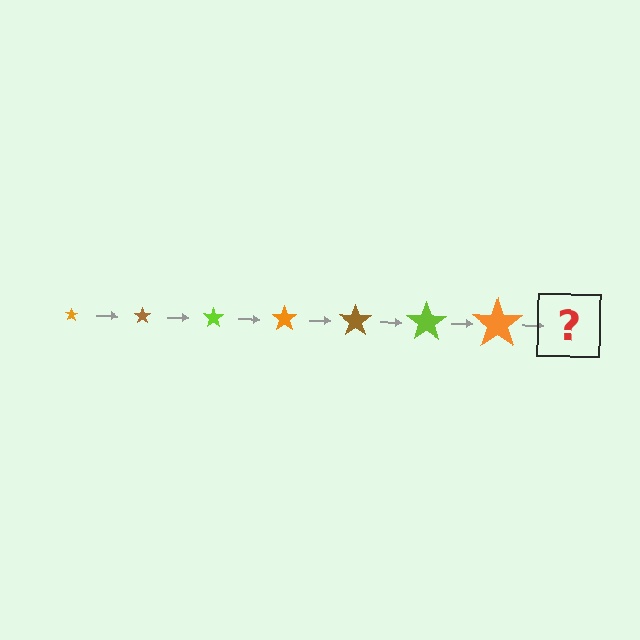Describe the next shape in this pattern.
It should be a brown star, larger than the previous one.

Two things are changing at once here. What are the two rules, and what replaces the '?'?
The two rules are that the star grows larger each step and the color cycles through orange, brown, and lime. The '?' should be a brown star, larger than the previous one.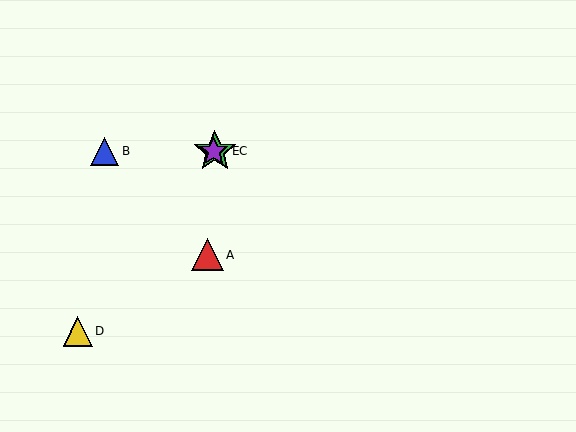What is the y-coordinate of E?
Object E is at y≈151.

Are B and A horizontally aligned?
No, B is at y≈151 and A is at y≈255.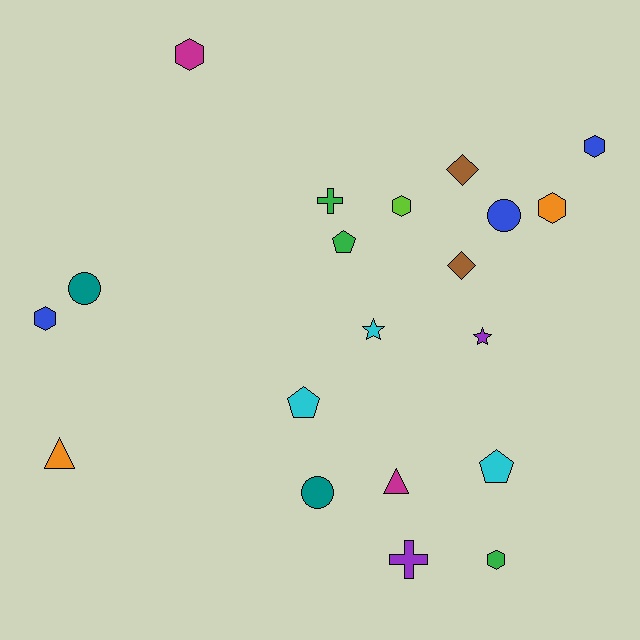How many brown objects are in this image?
There are 2 brown objects.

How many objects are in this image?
There are 20 objects.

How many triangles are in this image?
There are 2 triangles.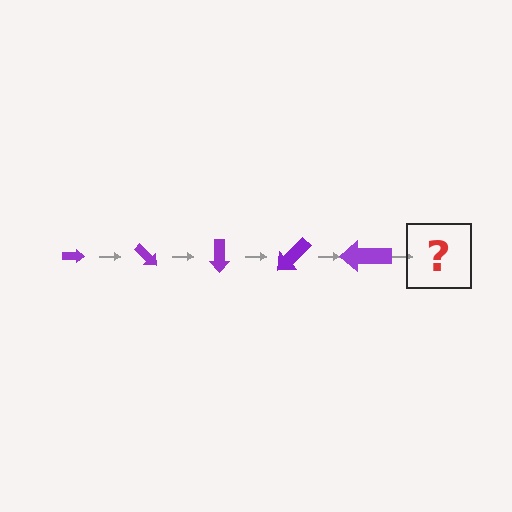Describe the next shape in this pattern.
It should be an arrow, larger than the previous one and rotated 225 degrees from the start.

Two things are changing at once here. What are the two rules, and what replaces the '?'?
The two rules are that the arrow grows larger each step and it rotates 45 degrees each step. The '?' should be an arrow, larger than the previous one and rotated 225 degrees from the start.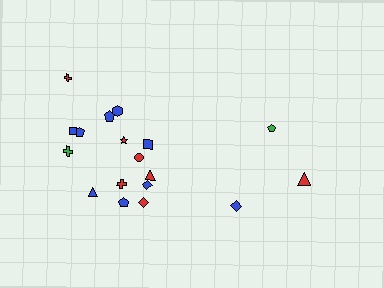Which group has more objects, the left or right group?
The left group.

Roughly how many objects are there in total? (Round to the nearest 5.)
Roughly 20 objects in total.